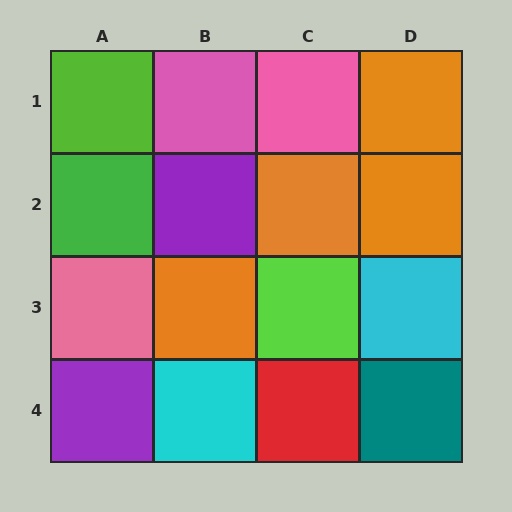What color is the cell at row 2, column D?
Orange.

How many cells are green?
1 cell is green.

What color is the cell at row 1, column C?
Pink.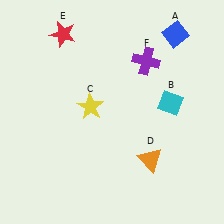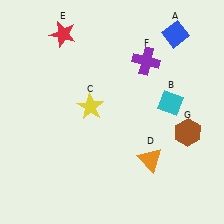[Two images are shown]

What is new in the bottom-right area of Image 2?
A brown hexagon (G) was added in the bottom-right area of Image 2.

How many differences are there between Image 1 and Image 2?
There is 1 difference between the two images.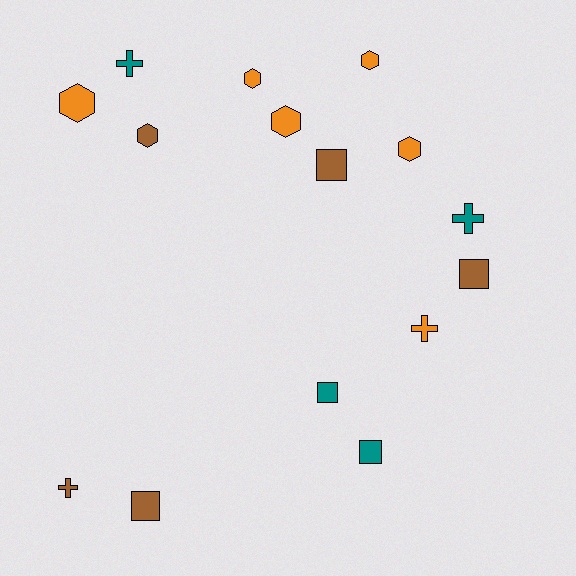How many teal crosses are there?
There are 2 teal crosses.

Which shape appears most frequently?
Hexagon, with 6 objects.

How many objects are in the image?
There are 15 objects.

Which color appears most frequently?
Orange, with 6 objects.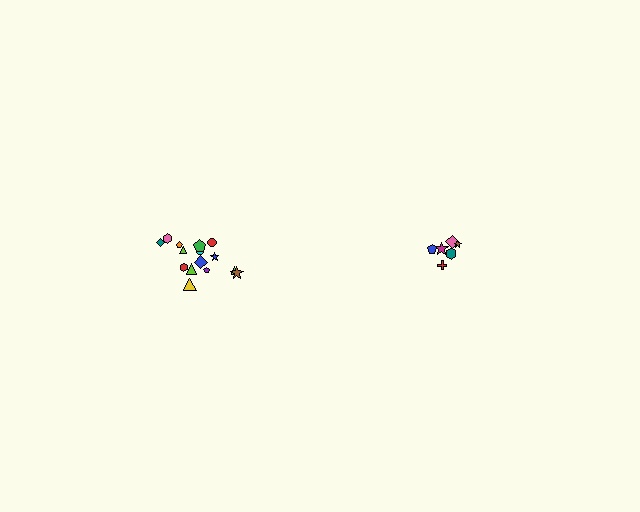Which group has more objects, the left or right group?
The left group.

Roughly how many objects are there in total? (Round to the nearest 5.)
Roughly 20 objects in total.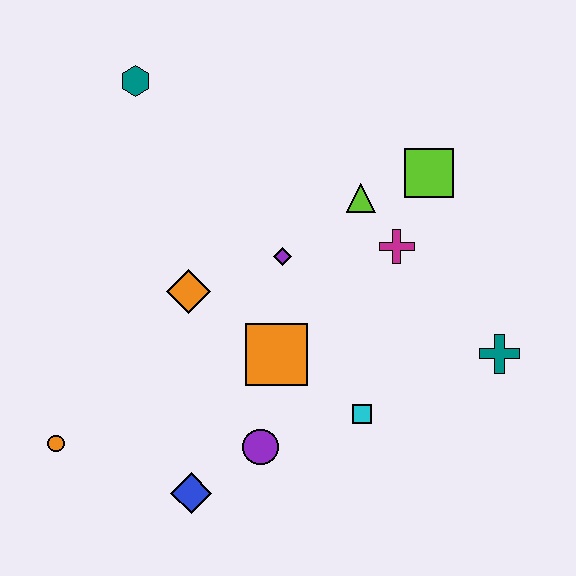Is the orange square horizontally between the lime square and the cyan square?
No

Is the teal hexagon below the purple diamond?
No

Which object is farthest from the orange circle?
The lime square is farthest from the orange circle.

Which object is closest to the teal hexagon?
The orange diamond is closest to the teal hexagon.